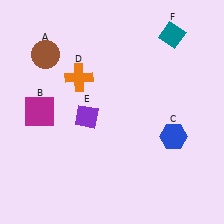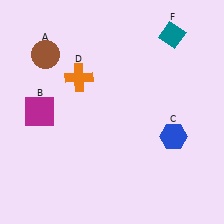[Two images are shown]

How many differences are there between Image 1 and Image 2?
There is 1 difference between the two images.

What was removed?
The purple diamond (E) was removed in Image 2.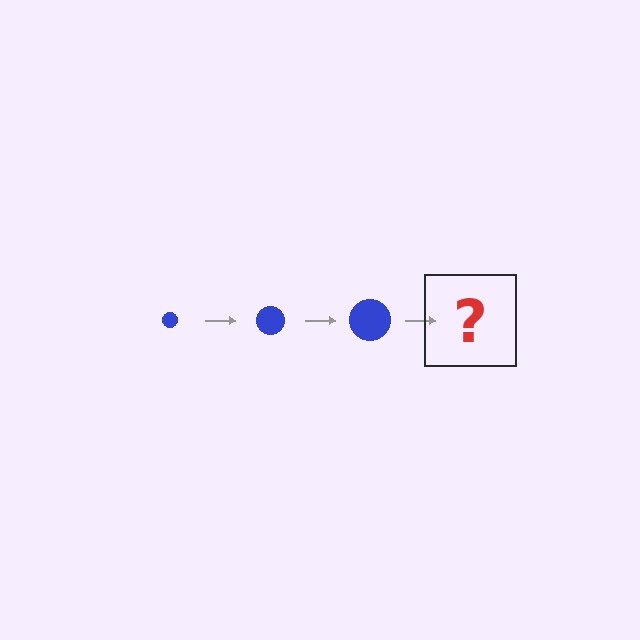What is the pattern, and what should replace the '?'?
The pattern is that the circle gets progressively larger each step. The '?' should be a blue circle, larger than the previous one.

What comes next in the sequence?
The next element should be a blue circle, larger than the previous one.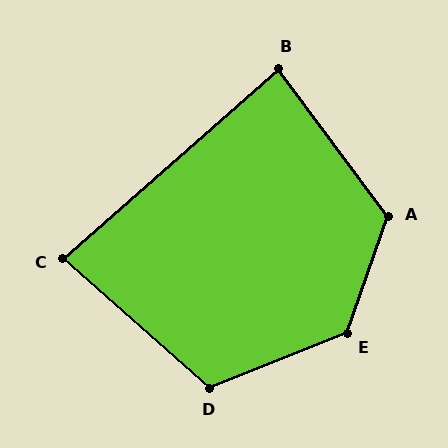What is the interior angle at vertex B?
Approximately 85 degrees (approximately right).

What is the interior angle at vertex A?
Approximately 124 degrees (obtuse).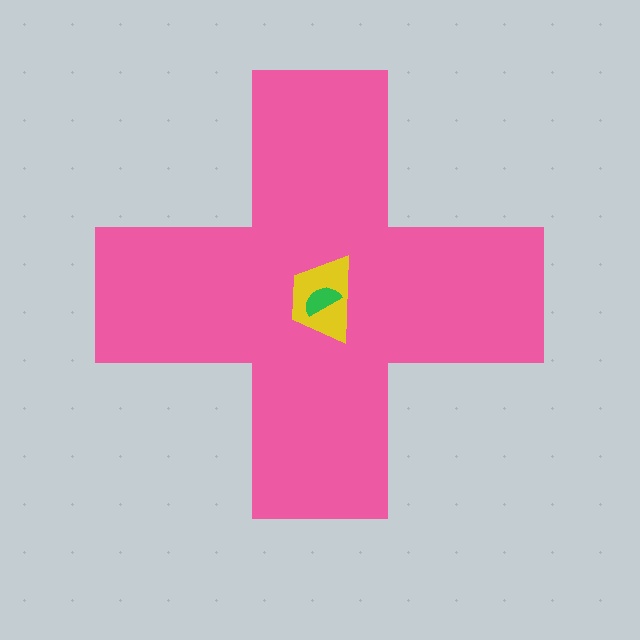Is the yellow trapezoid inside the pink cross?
Yes.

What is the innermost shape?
The green semicircle.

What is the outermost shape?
The pink cross.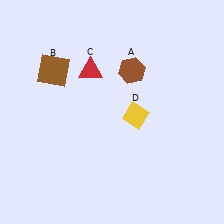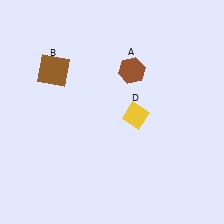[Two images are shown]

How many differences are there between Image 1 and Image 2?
There is 1 difference between the two images.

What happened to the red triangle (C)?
The red triangle (C) was removed in Image 2. It was in the top-left area of Image 1.